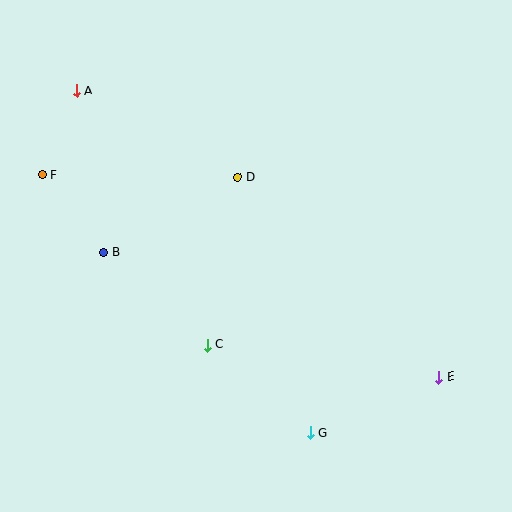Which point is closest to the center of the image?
Point D at (238, 177) is closest to the center.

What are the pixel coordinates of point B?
Point B is at (103, 253).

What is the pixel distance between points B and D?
The distance between B and D is 154 pixels.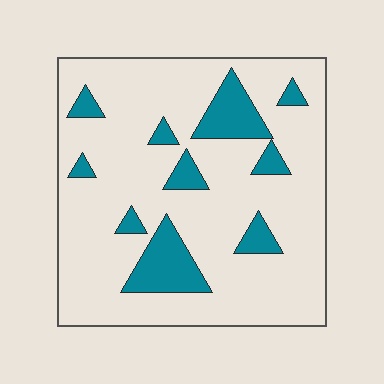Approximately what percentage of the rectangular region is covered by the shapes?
Approximately 15%.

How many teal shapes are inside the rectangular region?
10.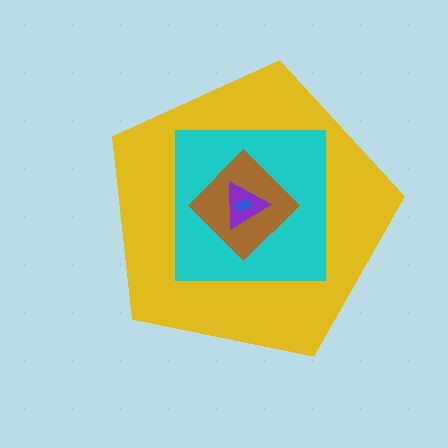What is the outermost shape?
The yellow pentagon.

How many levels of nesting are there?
5.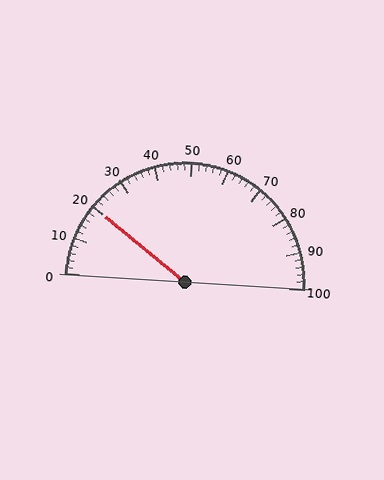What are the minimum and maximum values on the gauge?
The gauge ranges from 0 to 100.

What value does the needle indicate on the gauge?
The needle indicates approximately 20.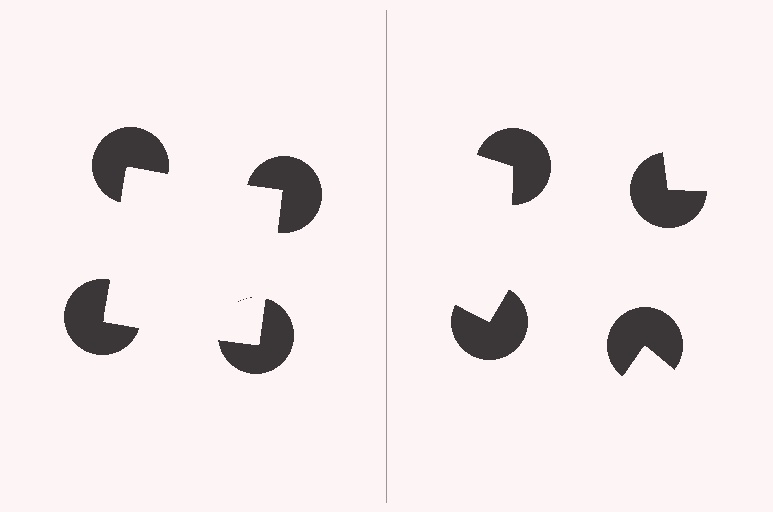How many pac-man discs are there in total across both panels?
8 — 4 on each side.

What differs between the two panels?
The pac-man discs are positioned identically on both sides; only the wedge orientations differ. On the left they align to a square; on the right they are misaligned.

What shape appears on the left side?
An illusory square.